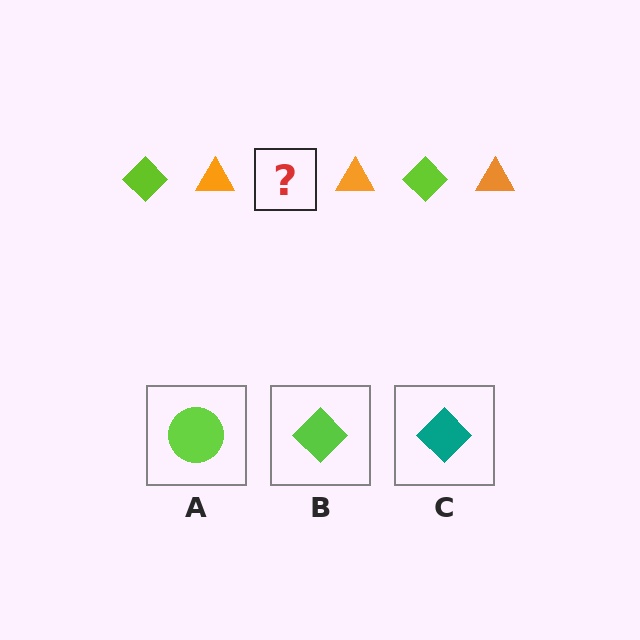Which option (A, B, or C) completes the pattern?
B.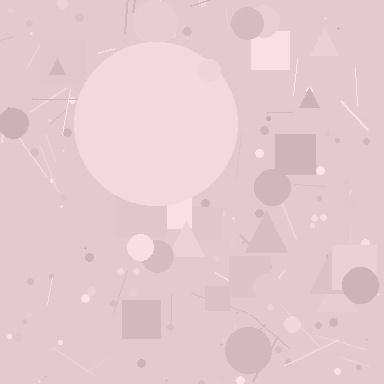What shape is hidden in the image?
A circle is hidden in the image.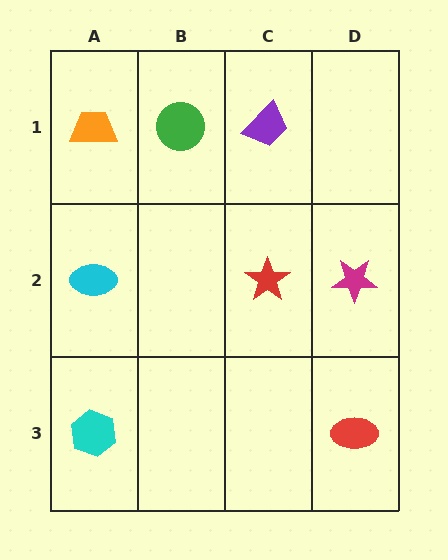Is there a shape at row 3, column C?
No, that cell is empty.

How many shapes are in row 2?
3 shapes.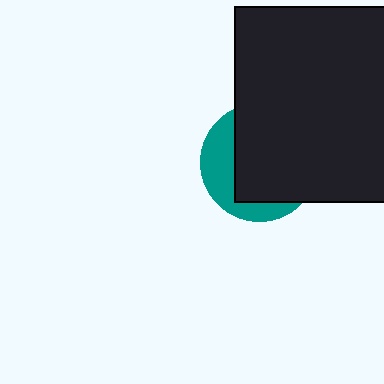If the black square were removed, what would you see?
You would see the complete teal circle.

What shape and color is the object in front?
The object in front is a black square.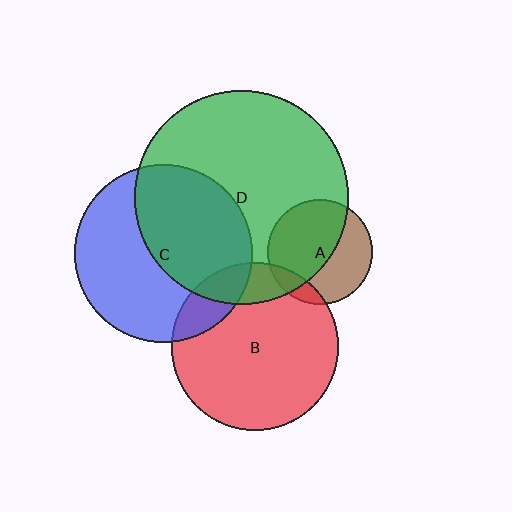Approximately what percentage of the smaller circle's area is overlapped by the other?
Approximately 15%.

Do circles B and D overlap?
Yes.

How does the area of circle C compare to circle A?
Approximately 2.9 times.